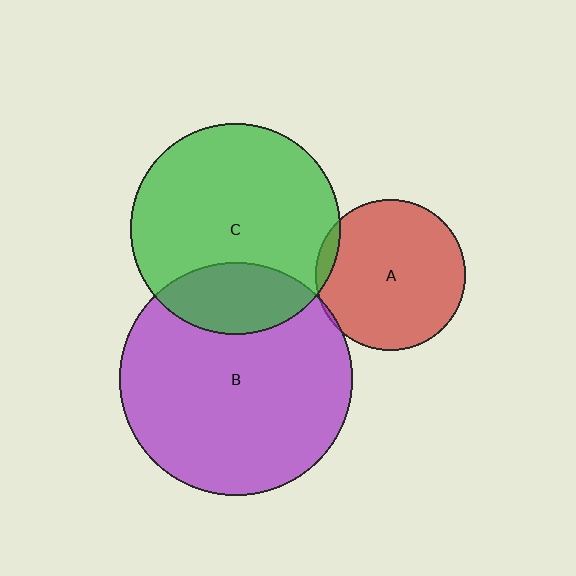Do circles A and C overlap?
Yes.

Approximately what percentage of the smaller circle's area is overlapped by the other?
Approximately 5%.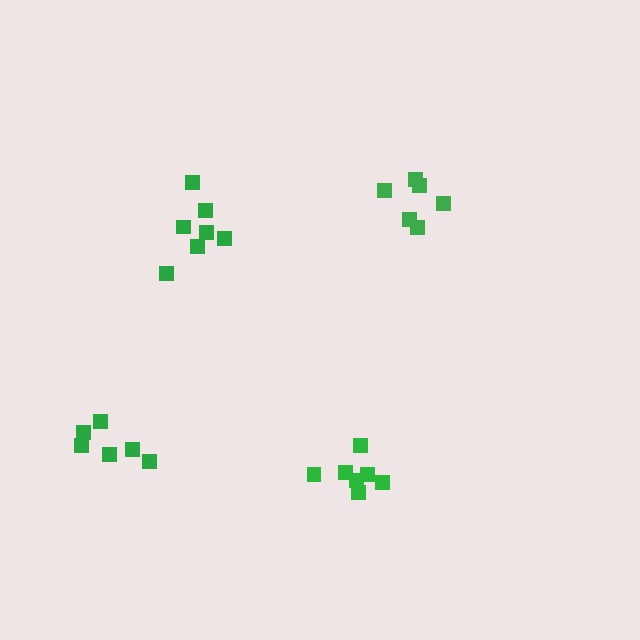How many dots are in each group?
Group 1: 6 dots, Group 2: 7 dots, Group 3: 7 dots, Group 4: 6 dots (26 total).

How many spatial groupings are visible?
There are 4 spatial groupings.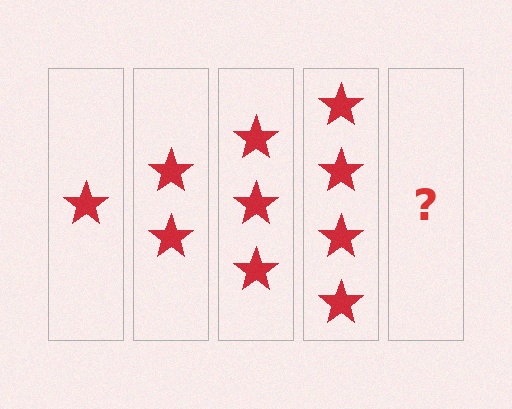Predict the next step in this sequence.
The next step is 5 stars.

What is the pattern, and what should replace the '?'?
The pattern is that each step adds one more star. The '?' should be 5 stars.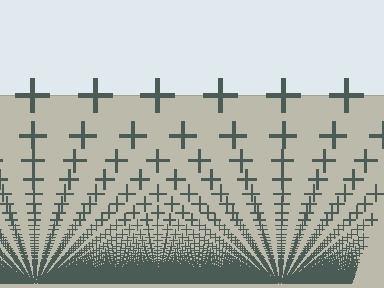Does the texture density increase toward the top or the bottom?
Density increases toward the bottom.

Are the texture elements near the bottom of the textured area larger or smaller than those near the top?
Smaller. The gradient is inverted — elements near the bottom are smaller and denser.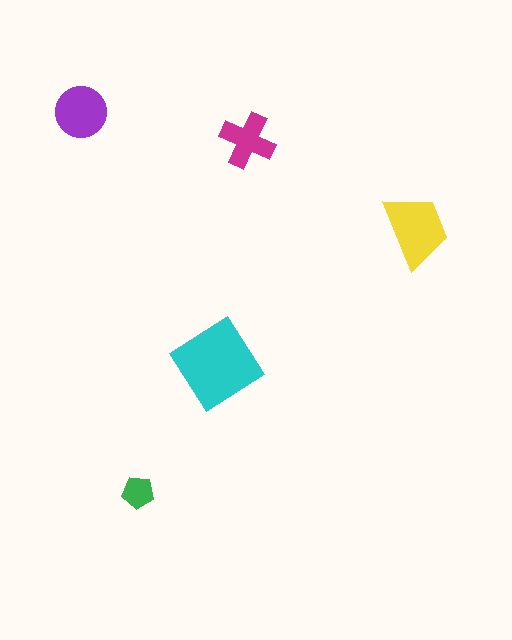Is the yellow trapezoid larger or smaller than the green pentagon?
Larger.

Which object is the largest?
The cyan diamond.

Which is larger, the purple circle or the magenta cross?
The purple circle.